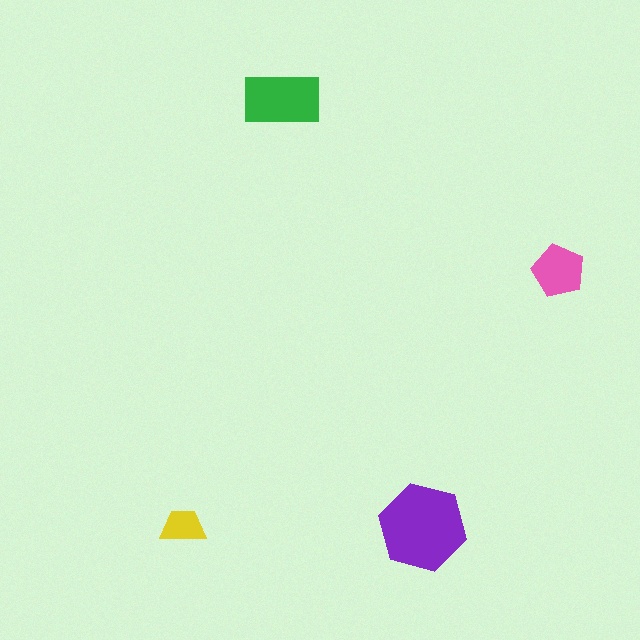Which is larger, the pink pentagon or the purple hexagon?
The purple hexagon.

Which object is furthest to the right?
The pink pentagon is rightmost.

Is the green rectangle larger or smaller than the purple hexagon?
Smaller.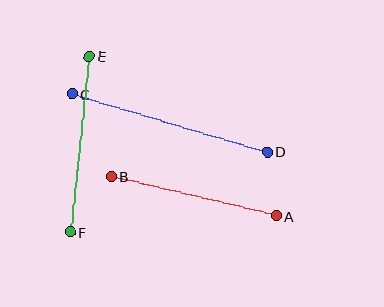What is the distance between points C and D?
The distance is approximately 204 pixels.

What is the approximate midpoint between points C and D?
The midpoint is at approximately (170, 123) pixels.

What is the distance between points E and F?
The distance is approximately 177 pixels.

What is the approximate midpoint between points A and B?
The midpoint is at approximately (194, 196) pixels.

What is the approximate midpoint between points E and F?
The midpoint is at approximately (80, 144) pixels.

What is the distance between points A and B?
The distance is approximately 170 pixels.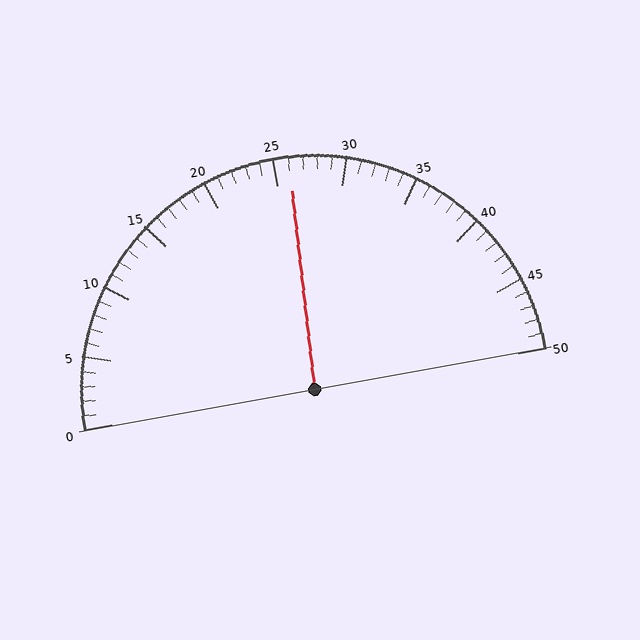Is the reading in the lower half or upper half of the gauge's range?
The reading is in the upper half of the range (0 to 50).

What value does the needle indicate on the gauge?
The needle indicates approximately 26.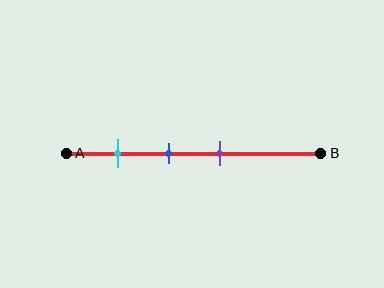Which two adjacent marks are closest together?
The blue and purple marks are the closest adjacent pair.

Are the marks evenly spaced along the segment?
Yes, the marks are approximately evenly spaced.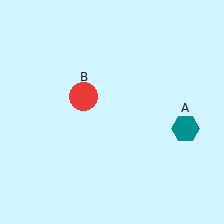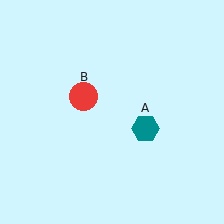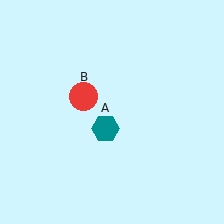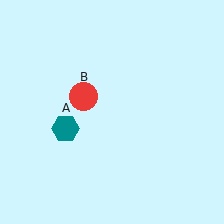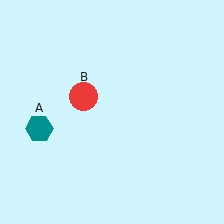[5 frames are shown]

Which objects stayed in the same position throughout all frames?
Red circle (object B) remained stationary.